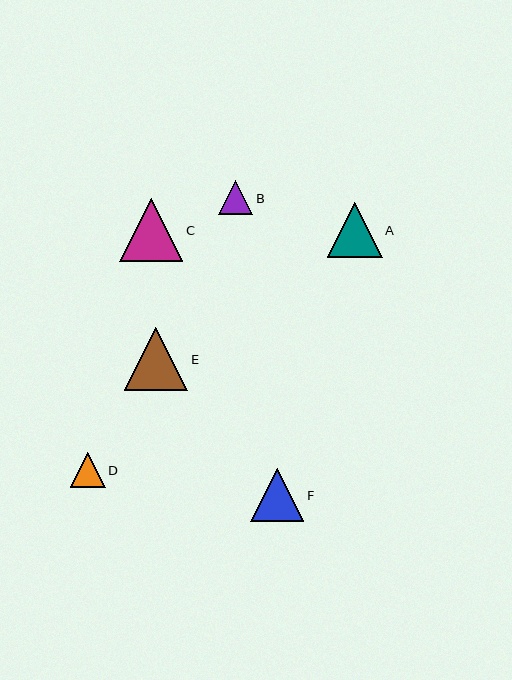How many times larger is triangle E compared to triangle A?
Triangle E is approximately 1.1 times the size of triangle A.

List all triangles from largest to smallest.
From largest to smallest: C, E, A, F, D, B.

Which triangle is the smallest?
Triangle B is the smallest with a size of approximately 35 pixels.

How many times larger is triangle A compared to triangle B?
Triangle A is approximately 1.6 times the size of triangle B.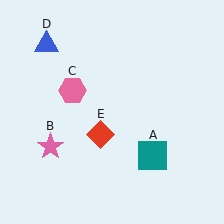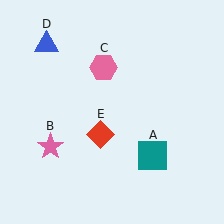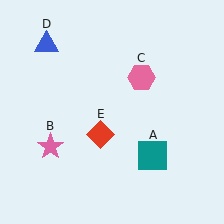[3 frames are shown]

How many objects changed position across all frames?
1 object changed position: pink hexagon (object C).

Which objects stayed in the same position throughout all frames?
Teal square (object A) and pink star (object B) and blue triangle (object D) and red diamond (object E) remained stationary.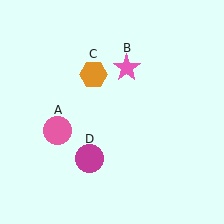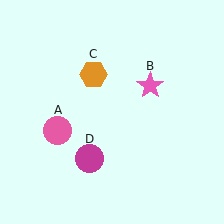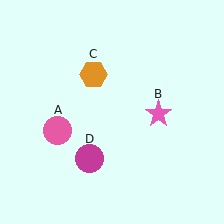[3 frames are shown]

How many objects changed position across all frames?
1 object changed position: pink star (object B).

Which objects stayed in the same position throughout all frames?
Pink circle (object A) and orange hexagon (object C) and magenta circle (object D) remained stationary.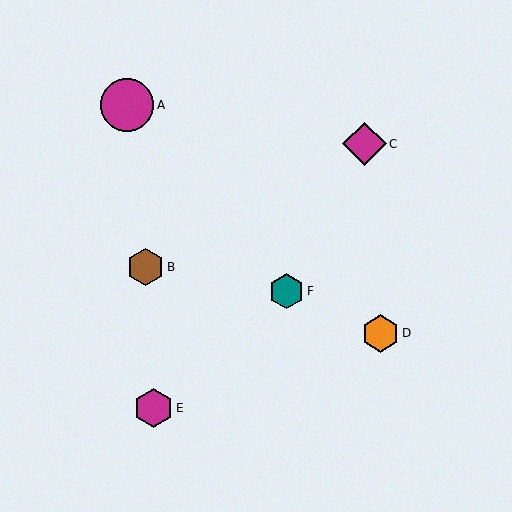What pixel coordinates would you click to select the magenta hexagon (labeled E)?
Click at (153, 408) to select the magenta hexagon E.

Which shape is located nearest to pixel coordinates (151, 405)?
The magenta hexagon (labeled E) at (153, 408) is nearest to that location.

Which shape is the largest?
The magenta circle (labeled A) is the largest.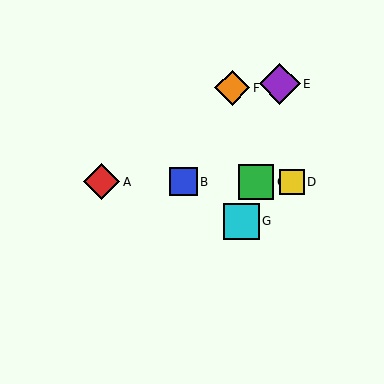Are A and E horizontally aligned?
No, A is at y≈182 and E is at y≈84.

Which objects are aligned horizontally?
Objects A, B, C, D are aligned horizontally.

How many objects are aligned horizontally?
4 objects (A, B, C, D) are aligned horizontally.